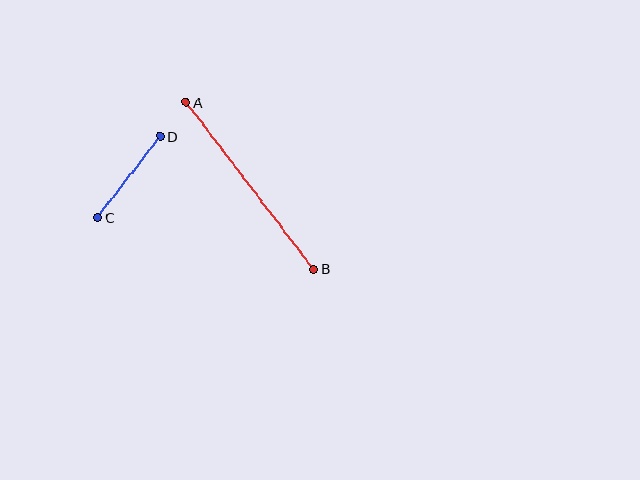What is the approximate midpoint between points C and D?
The midpoint is at approximately (129, 177) pixels.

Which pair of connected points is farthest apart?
Points A and B are farthest apart.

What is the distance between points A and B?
The distance is approximately 210 pixels.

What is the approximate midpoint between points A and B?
The midpoint is at approximately (250, 185) pixels.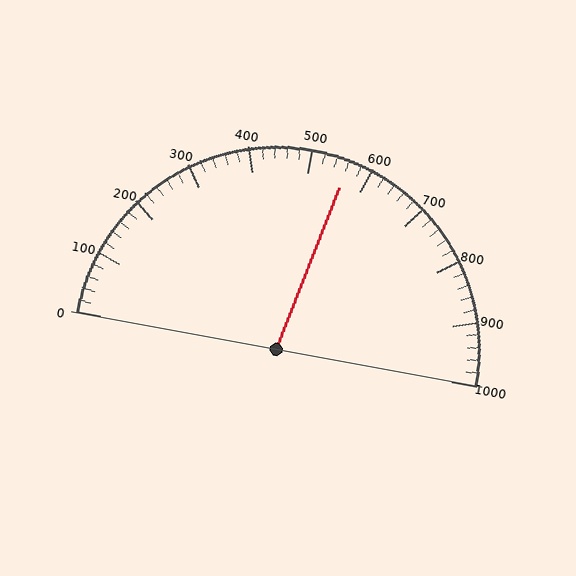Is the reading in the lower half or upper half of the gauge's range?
The reading is in the upper half of the range (0 to 1000).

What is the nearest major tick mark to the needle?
The nearest major tick mark is 600.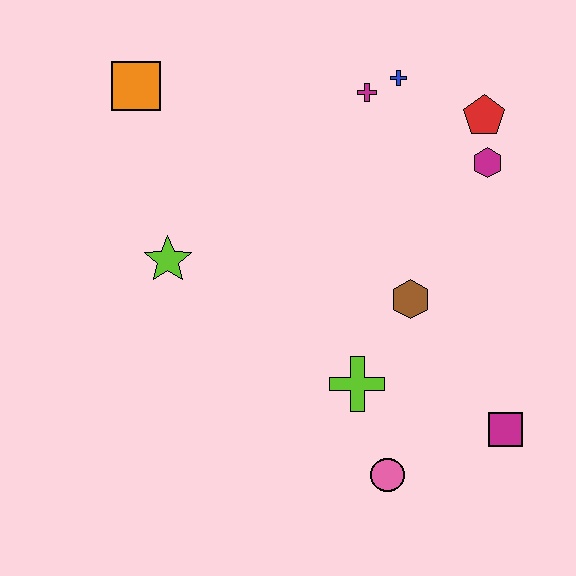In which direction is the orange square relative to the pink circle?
The orange square is above the pink circle.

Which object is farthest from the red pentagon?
The pink circle is farthest from the red pentagon.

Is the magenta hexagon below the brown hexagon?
No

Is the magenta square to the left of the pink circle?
No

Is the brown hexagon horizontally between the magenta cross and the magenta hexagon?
Yes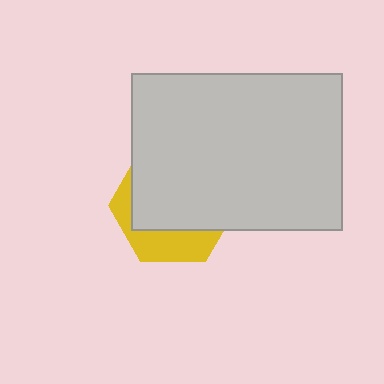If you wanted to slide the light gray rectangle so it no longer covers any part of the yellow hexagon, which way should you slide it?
Slide it up — that is the most direct way to separate the two shapes.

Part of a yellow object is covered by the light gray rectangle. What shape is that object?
It is a hexagon.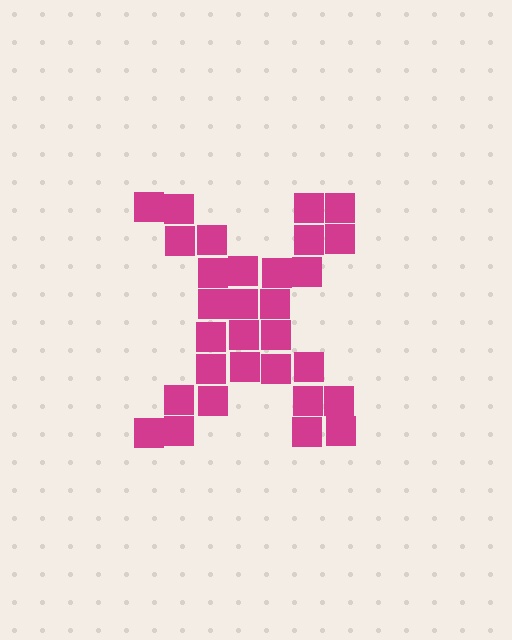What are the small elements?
The small elements are squares.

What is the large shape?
The large shape is the letter X.